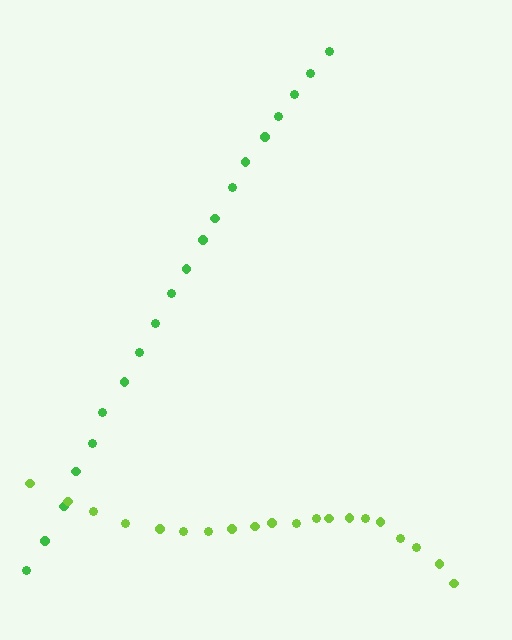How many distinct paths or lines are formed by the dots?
There are 2 distinct paths.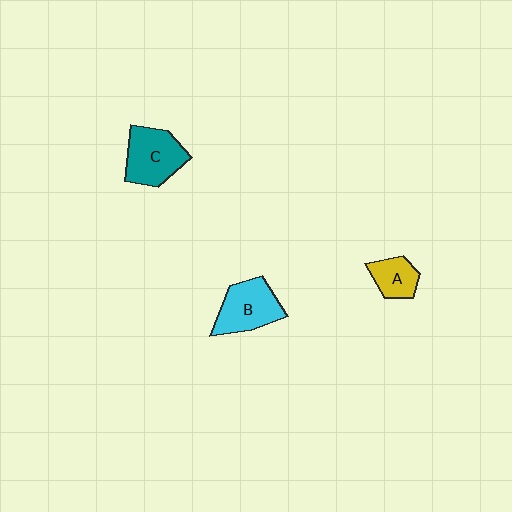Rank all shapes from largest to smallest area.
From largest to smallest: C (teal), B (cyan), A (yellow).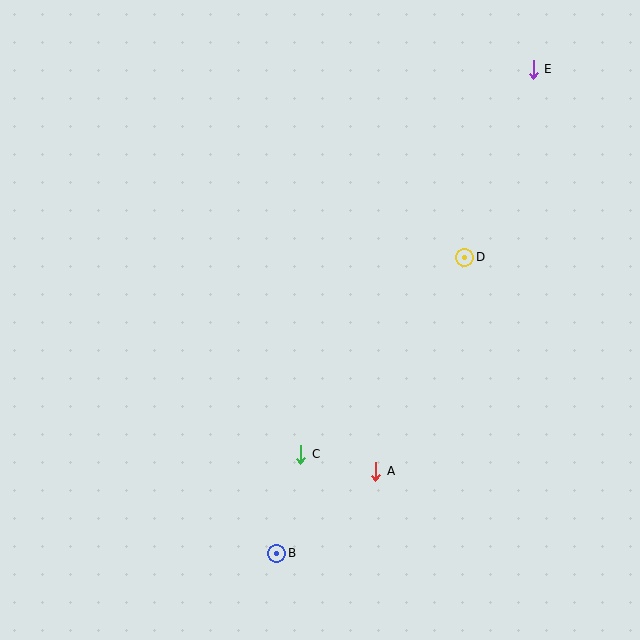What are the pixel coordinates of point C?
Point C is at (301, 454).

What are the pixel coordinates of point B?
Point B is at (277, 553).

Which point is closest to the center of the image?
Point C at (301, 454) is closest to the center.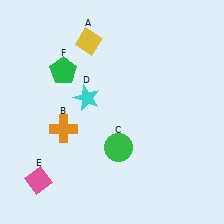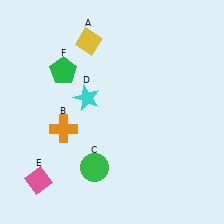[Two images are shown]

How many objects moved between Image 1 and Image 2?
1 object moved between the two images.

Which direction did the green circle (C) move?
The green circle (C) moved left.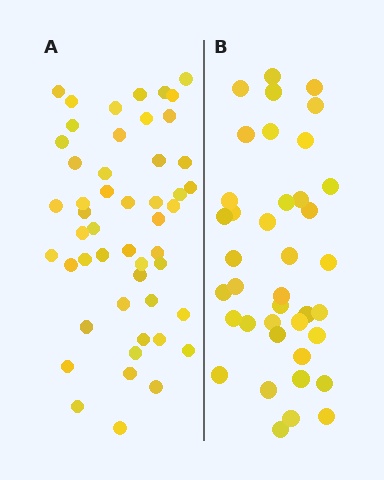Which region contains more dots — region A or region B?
Region A (the left region) has more dots.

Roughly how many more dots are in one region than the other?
Region A has roughly 12 or so more dots than region B.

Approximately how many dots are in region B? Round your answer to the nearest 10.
About 40 dots. (The exact count is 39, which rounds to 40.)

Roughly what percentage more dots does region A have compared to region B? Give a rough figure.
About 30% more.